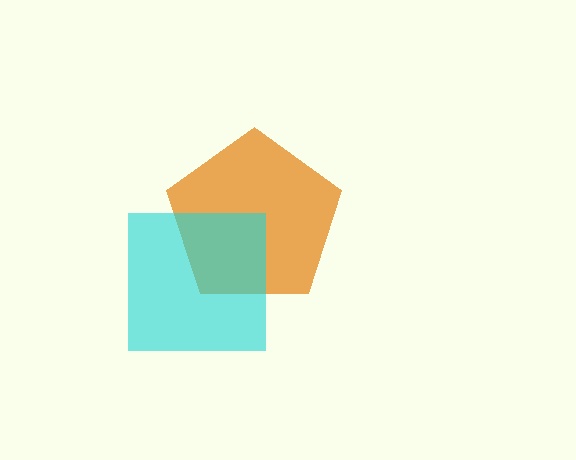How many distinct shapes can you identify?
There are 2 distinct shapes: an orange pentagon, a cyan square.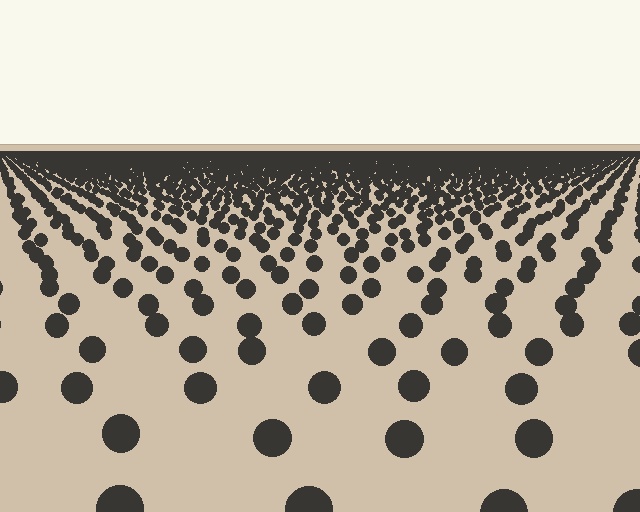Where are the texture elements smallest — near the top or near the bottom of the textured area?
Near the top.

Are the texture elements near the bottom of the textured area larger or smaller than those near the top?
Larger. Near the bottom, elements are closer to the viewer and appear at a bigger on-screen size.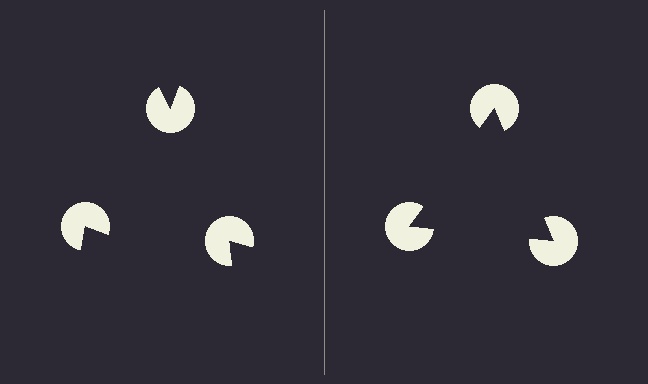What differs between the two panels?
The pac-man discs are positioned identically on both sides; only the wedge orientations differ. On the right they align to a triangle; on the left they are misaligned.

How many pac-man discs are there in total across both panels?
6 — 3 on each side.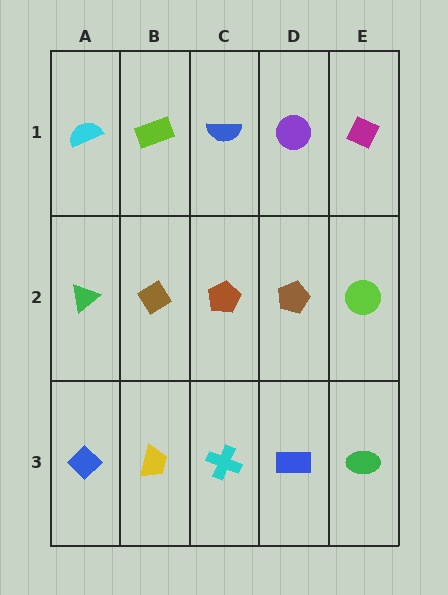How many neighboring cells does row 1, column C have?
3.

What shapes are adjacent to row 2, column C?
A blue semicircle (row 1, column C), a cyan cross (row 3, column C), a brown diamond (row 2, column B), a brown pentagon (row 2, column D).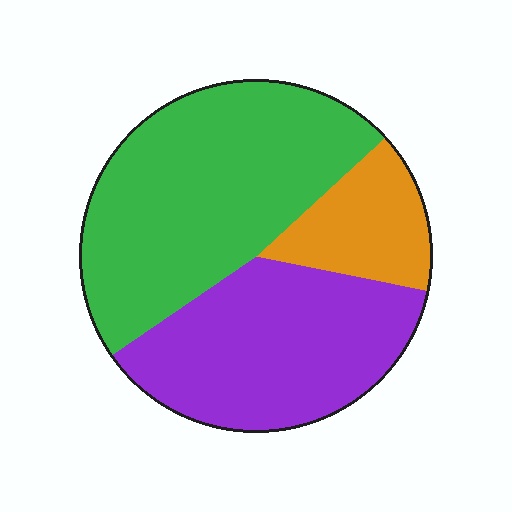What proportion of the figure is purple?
Purple covers 37% of the figure.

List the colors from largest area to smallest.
From largest to smallest: green, purple, orange.